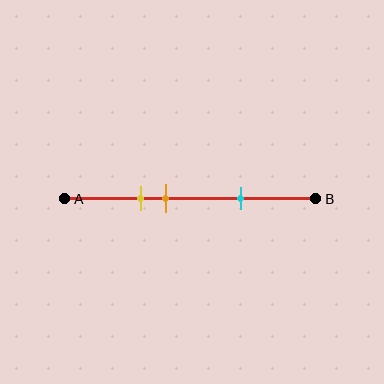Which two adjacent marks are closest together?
The yellow and orange marks are the closest adjacent pair.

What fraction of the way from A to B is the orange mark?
The orange mark is approximately 40% (0.4) of the way from A to B.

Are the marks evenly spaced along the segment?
No, the marks are not evenly spaced.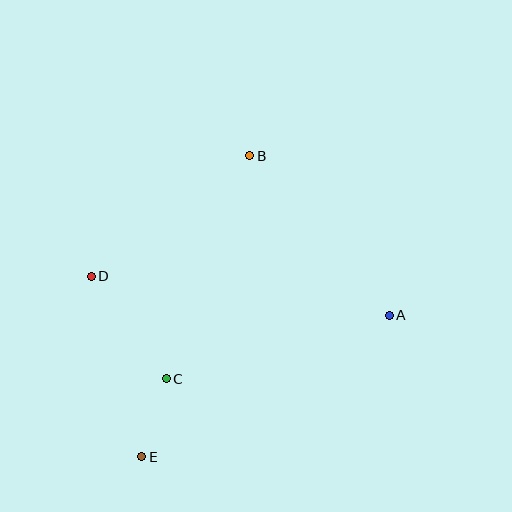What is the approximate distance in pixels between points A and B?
The distance between A and B is approximately 212 pixels.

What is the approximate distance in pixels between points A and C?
The distance between A and C is approximately 232 pixels.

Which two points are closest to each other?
Points C and E are closest to each other.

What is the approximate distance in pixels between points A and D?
The distance between A and D is approximately 300 pixels.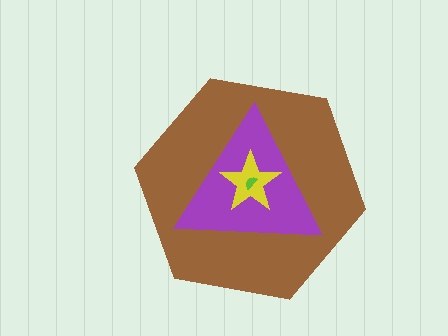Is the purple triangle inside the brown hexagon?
Yes.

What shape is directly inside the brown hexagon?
The purple triangle.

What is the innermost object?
The lime semicircle.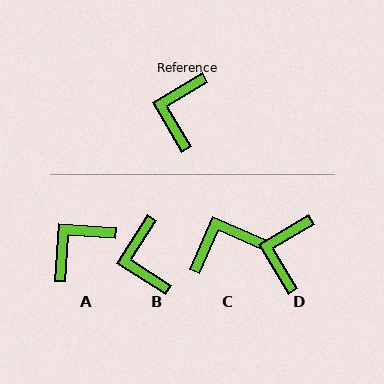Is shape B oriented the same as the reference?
No, it is off by about 27 degrees.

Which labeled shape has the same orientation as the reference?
D.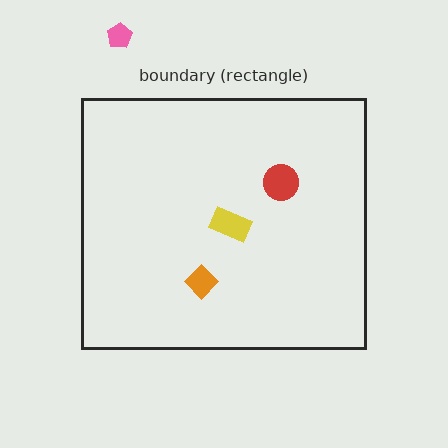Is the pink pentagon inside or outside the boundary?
Outside.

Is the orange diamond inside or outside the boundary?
Inside.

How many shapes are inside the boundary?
3 inside, 1 outside.